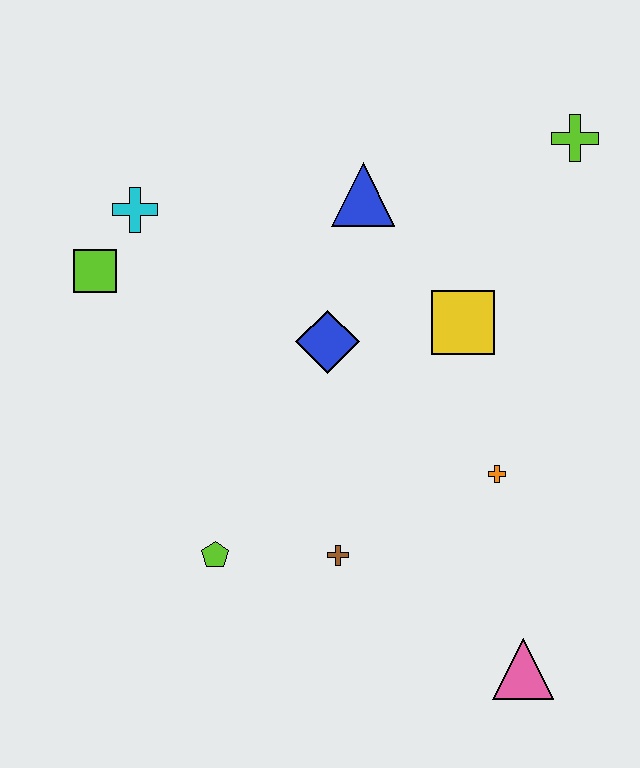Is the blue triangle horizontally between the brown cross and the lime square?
No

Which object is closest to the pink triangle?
The orange cross is closest to the pink triangle.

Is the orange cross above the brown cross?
Yes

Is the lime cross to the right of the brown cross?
Yes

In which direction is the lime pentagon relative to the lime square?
The lime pentagon is below the lime square.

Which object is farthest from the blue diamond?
The pink triangle is farthest from the blue diamond.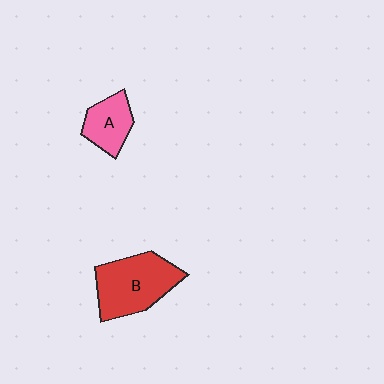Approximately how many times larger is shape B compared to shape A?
Approximately 1.8 times.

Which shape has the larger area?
Shape B (red).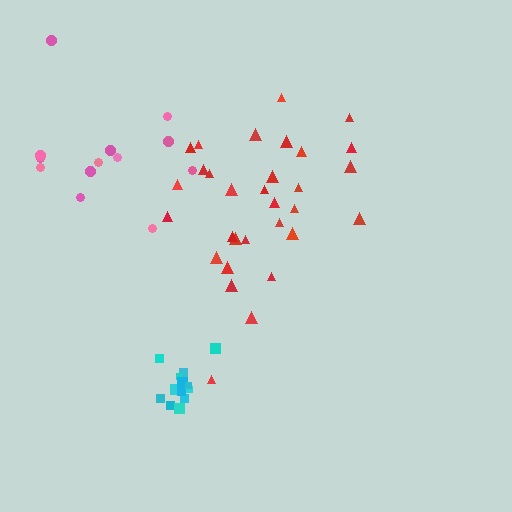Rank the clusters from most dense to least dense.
cyan, red, pink.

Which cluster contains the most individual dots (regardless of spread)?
Red (31).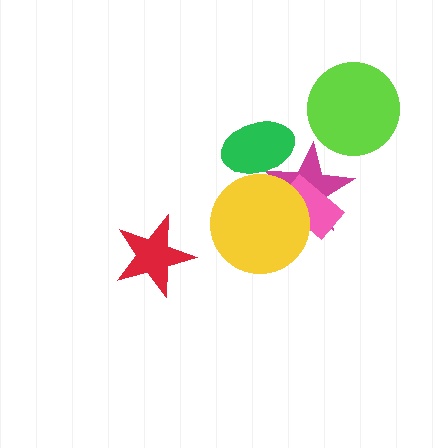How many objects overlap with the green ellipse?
2 objects overlap with the green ellipse.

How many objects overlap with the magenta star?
3 objects overlap with the magenta star.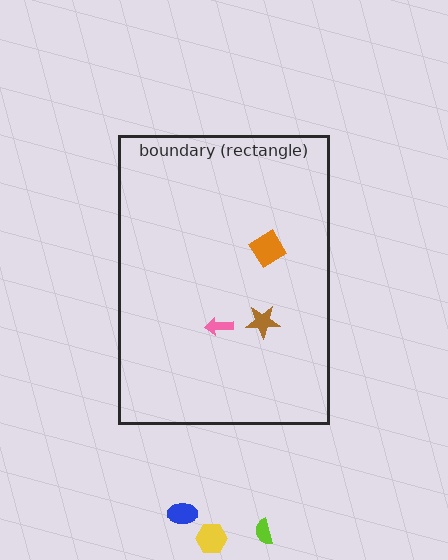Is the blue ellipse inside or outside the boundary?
Outside.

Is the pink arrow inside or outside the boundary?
Inside.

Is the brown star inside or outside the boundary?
Inside.